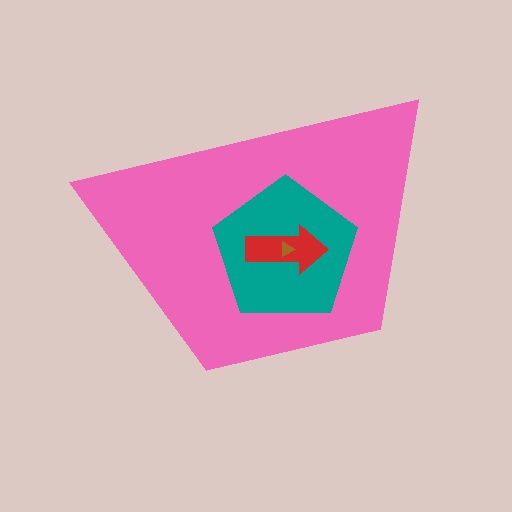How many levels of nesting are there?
4.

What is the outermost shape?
The pink trapezoid.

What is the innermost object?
The brown triangle.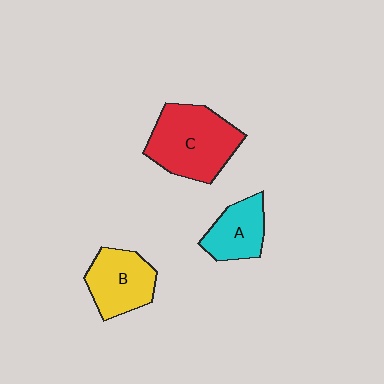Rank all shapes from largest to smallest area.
From largest to smallest: C (red), B (yellow), A (cyan).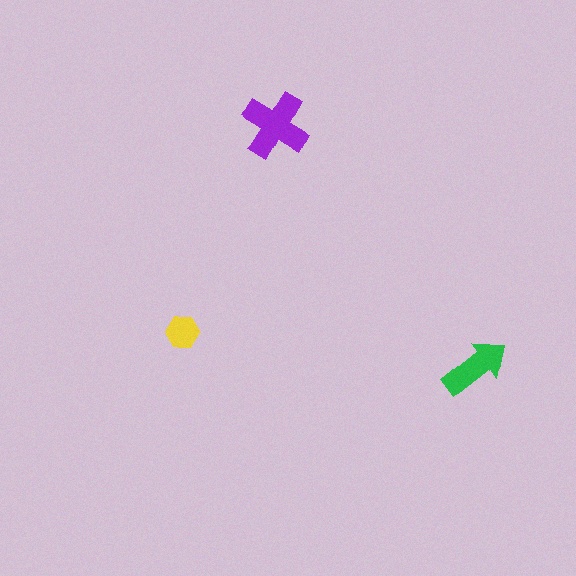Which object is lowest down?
The green arrow is bottommost.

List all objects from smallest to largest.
The yellow hexagon, the green arrow, the purple cross.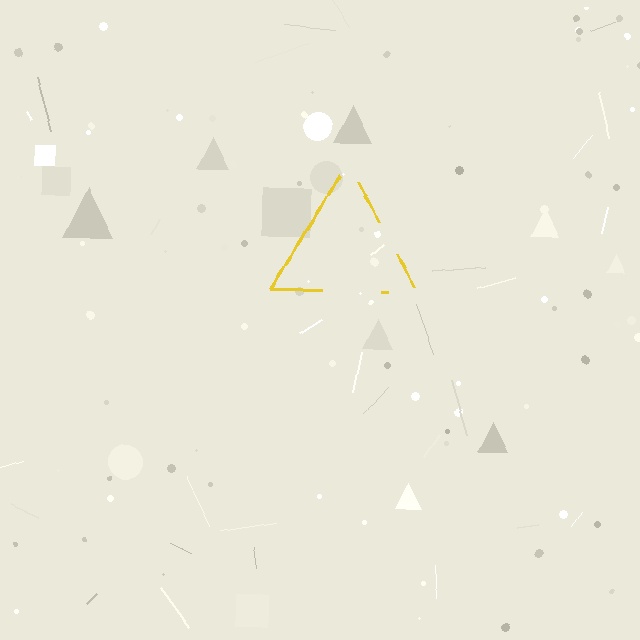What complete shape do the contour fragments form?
The contour fragments form a triangle.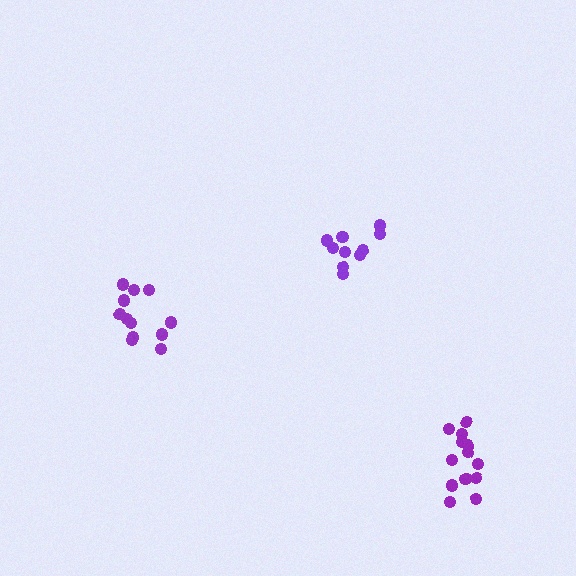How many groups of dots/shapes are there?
There are 3 groups.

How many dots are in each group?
Group 1: 12 dots, Group 2: 10 dots, Group 3: 13 dots (35 total).